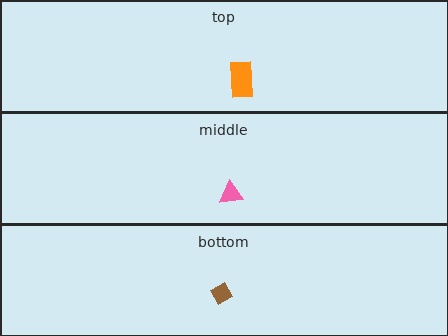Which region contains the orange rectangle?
The top region.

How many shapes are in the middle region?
1.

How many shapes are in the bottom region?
1.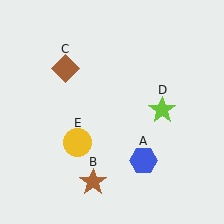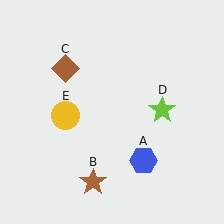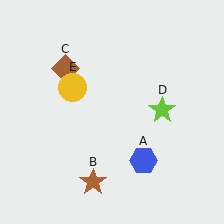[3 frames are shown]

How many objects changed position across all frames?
1 object changed position: yellow circle (object E).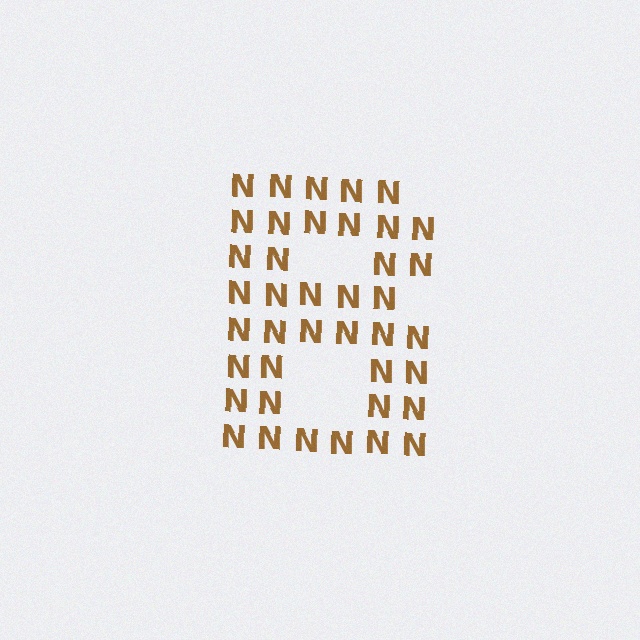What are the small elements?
The small elements are letter N's.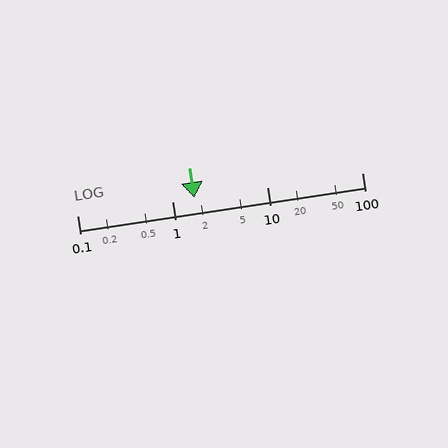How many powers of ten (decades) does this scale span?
The scale spans 3 decades, from 0.1 to 100.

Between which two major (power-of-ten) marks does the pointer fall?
The pointer is between 1 and 10.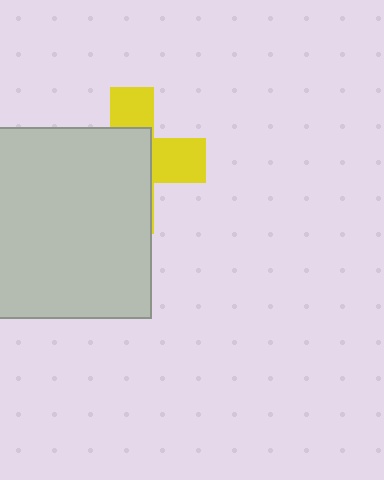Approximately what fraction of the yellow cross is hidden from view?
Roughly 61% of the yellow cross is hidden behind the light gray square.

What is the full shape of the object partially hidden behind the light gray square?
The partially hidden object is a yellow cross.